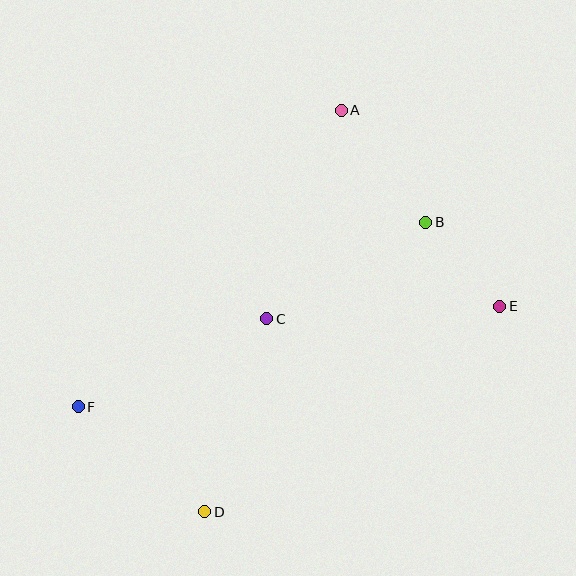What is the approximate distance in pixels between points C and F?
The distance between C and F is approximately 208 pixels.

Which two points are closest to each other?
Points B and E are closest to each other.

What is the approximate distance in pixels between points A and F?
The distance between A and F is approximately 396 pixels.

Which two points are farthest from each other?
Points E and F are farthest from each other.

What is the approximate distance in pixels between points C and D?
The distance between C and D is approximately 202 pixels.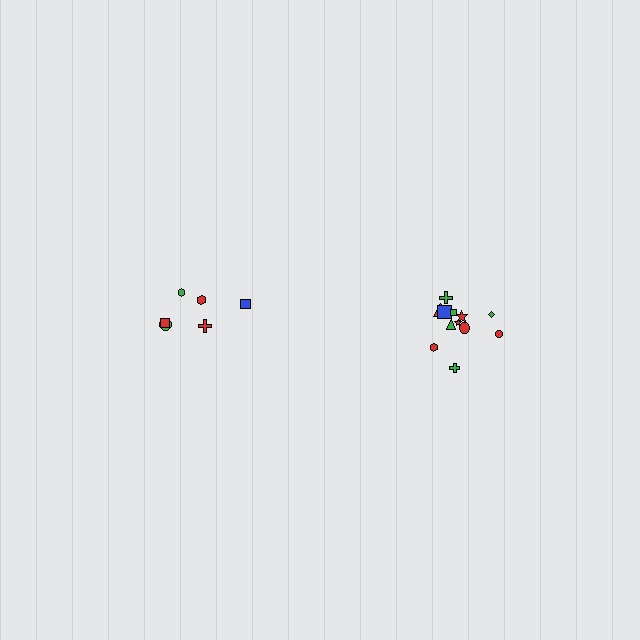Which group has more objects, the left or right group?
The right group.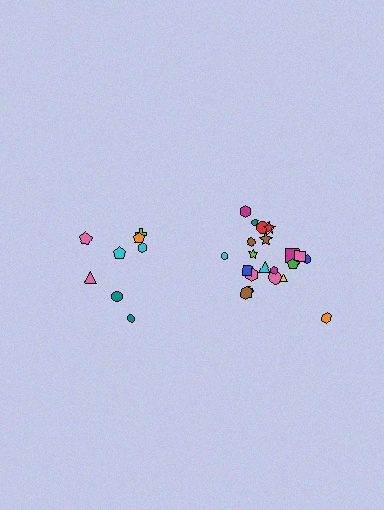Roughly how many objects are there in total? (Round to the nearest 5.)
Roughly 30 objects in total.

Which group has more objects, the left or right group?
The right group.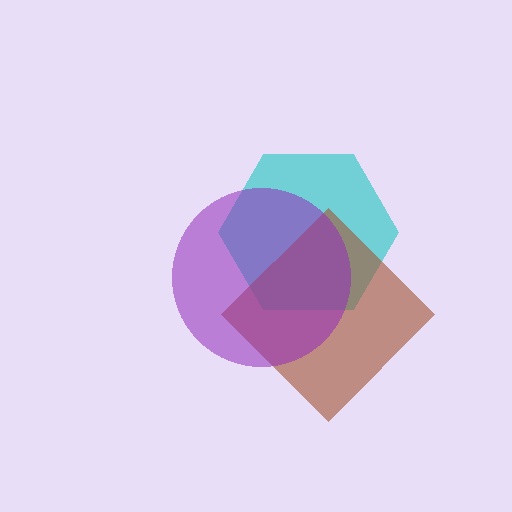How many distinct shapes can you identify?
There are 3 distinct shapes: a cyan hexagon, a brown diamond, a purple circle.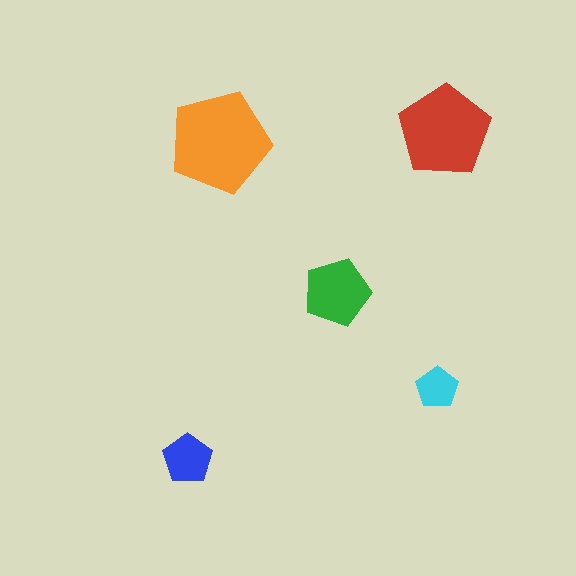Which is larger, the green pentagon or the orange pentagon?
The orange one.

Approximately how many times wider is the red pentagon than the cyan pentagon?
About 2 times wider.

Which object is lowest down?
The blue pentagon is bottommost.